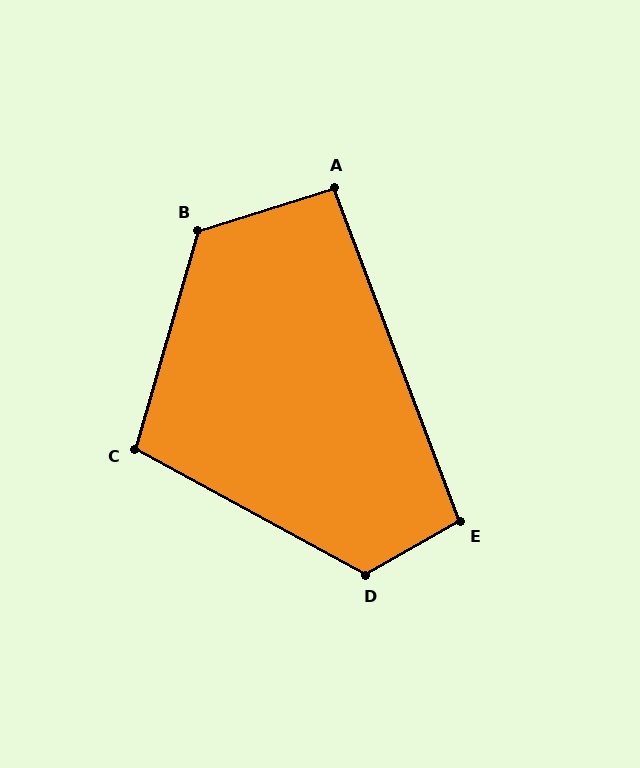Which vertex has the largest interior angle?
B, at approximately 123 degrees.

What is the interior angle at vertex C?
Approximately 103 degrees (obtuse).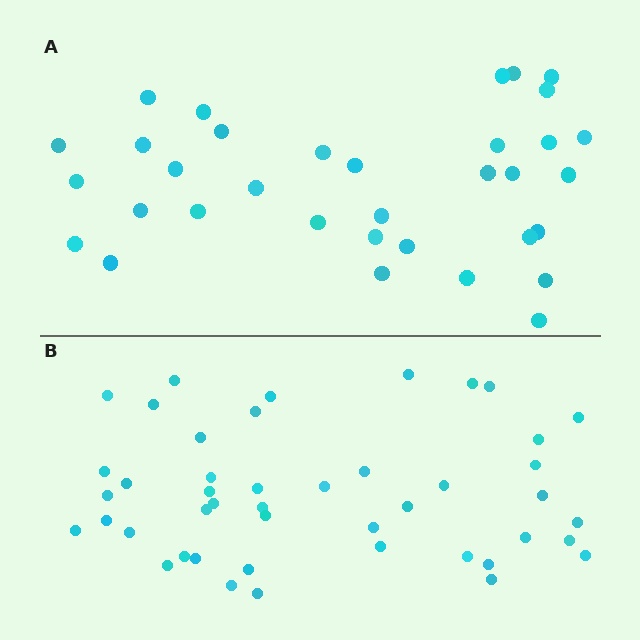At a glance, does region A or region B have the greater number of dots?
Region B (the bottom region) has more dots.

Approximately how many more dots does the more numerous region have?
Region B has roughly 12 or so more dots than region A.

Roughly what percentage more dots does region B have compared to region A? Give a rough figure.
About 30% more.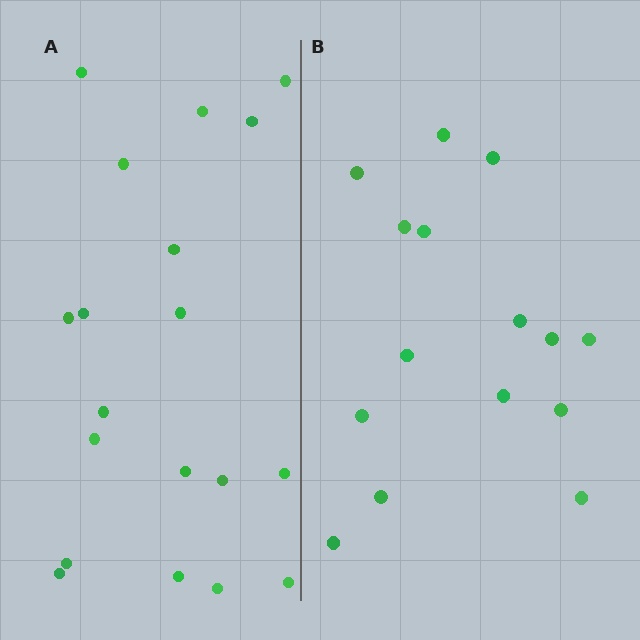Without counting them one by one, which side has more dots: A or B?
Region A (the left region) has more dots.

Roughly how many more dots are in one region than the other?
Region A has about 4 more dots than region B.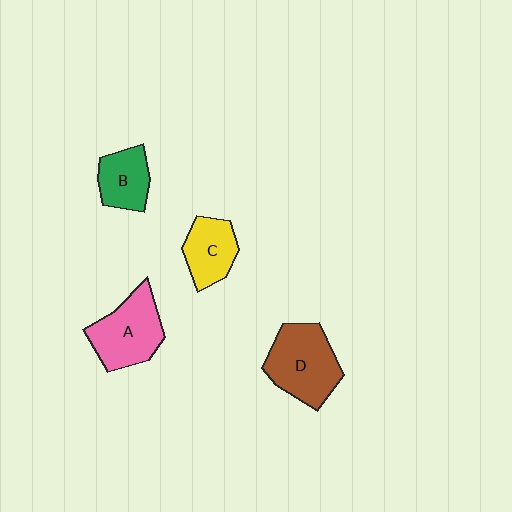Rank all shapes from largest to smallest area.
From largest to smallest: D (brown), A (pink), C (yellow), B (green).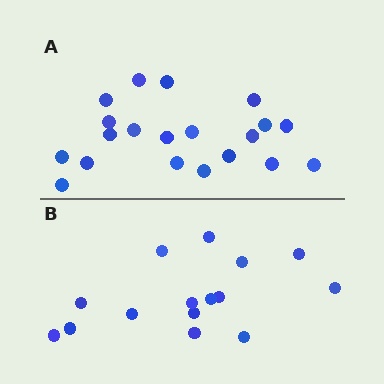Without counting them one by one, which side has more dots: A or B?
Region A (the top region) has more dots.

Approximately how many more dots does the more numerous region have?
Region A has about 5 more dots than region B.